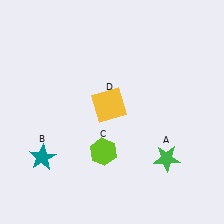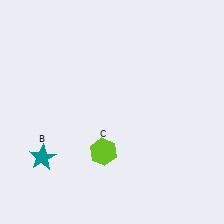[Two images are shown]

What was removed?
The yellow square (D), the green star (A) were removed in Image 2.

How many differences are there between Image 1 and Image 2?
There are 2 differences between the two images.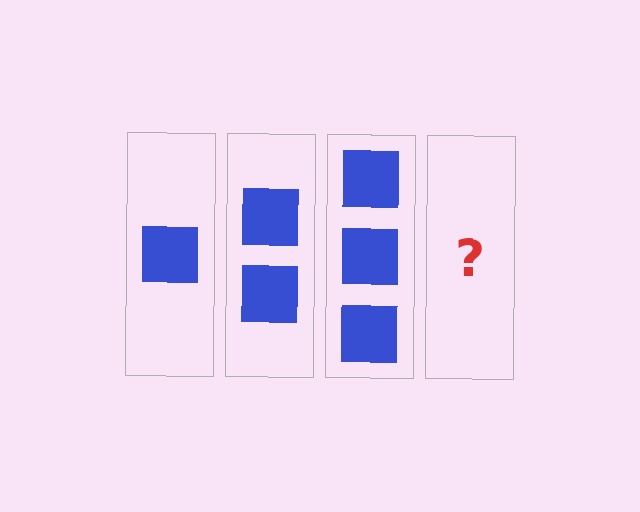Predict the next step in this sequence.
The next step is 4 squares.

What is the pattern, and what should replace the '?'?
The pattern is that each step adds one more square. The '?' should be 4 squares.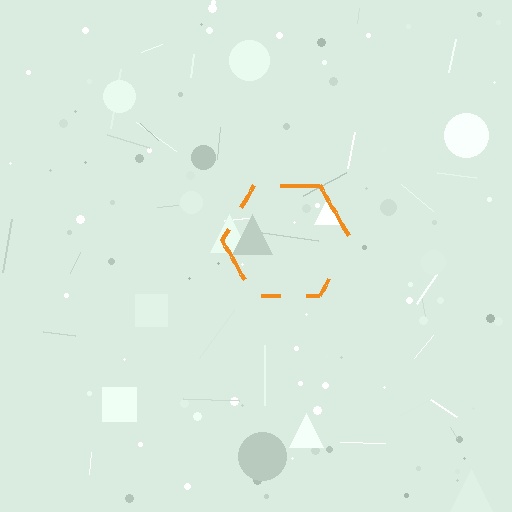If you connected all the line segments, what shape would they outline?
They would outline a hexagon.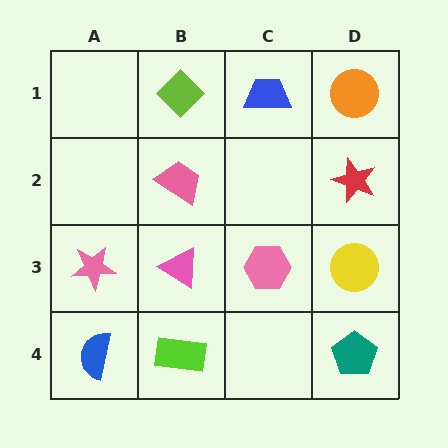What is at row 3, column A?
A pink star.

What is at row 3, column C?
A pink hexagon.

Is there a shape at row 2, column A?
No, that cell is empty.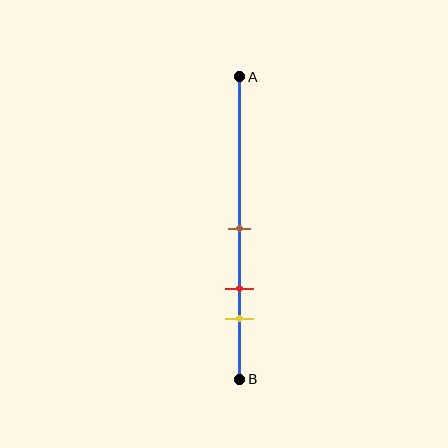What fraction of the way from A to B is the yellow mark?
The yellow mark is approximately 80% (0.8) of the way from A to B.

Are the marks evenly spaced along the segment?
Yes, the marks are approximately evenly spaced.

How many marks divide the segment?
There are 3 marks dividing the segment.